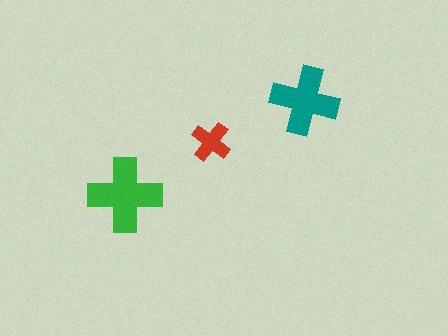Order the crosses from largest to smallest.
the green one, the teal one, the red one.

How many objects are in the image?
There are 3 objects in the image.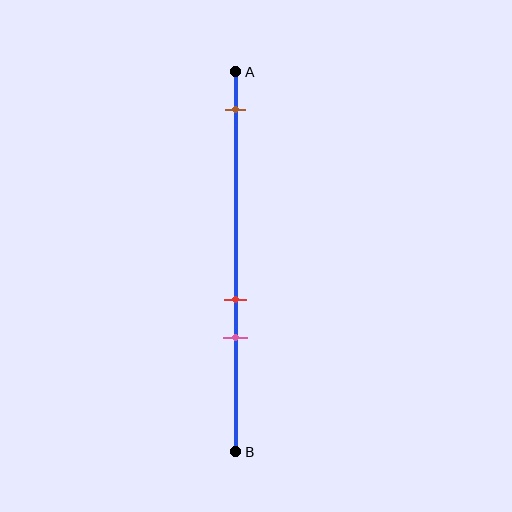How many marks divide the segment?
There are 3 marks dividing the segment.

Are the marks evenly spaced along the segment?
No, the marks are not evenly spaced.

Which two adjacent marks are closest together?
The red and pink marks are the closest adjacent pair.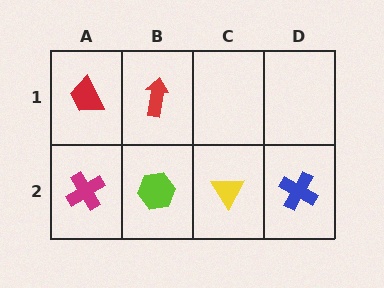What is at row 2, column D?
A blue cross.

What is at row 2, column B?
A lime hexagon.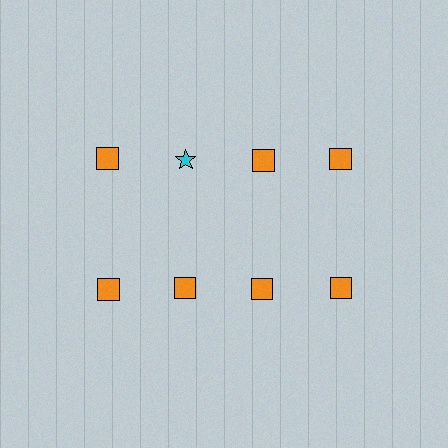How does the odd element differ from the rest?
It differs in both color (cyan instead of orange) and shape (star instead of square).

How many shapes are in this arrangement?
There are 8 shapes arranged in a grid pattern.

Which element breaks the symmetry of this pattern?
The cyan star in the top row, second from left column breaks the symmetry. All other shapes are orange squares.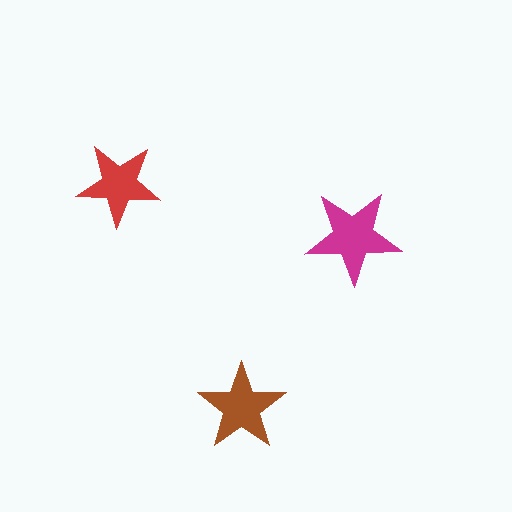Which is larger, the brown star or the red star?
The brown one.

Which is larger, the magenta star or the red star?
The magenta one.